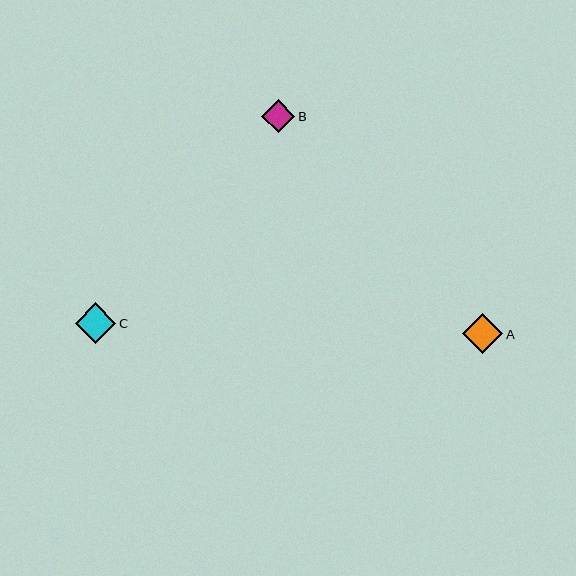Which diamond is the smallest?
Diamond B is the smallest with a size of approximately 33 pixels.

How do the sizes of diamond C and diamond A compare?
Diamond C and diamond A are approximately the same size.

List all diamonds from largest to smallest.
From largest to smallest: C, A, B.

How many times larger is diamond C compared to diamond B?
Diamond C is approximately 1.2 times the size of diamond B.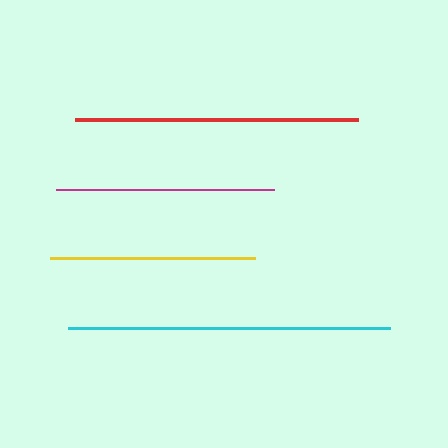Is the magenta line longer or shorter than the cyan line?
The cyan line is longer than the magenta line.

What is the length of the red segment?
The red segment is approximately 283 pixels long.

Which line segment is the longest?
The cyan line is the longest at approximately 321 pixels.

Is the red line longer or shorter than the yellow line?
The red line is longer than the yellow line.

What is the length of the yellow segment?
The yellow segment is approximately 205 pixels long.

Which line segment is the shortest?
The yellow line is the shortest at approximately 205 pixels.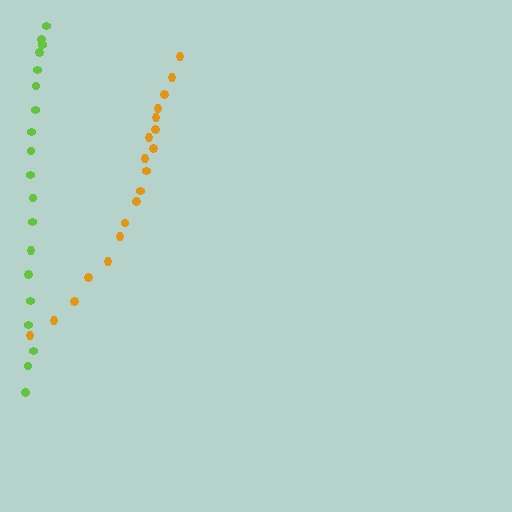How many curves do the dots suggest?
There are 2 distinct paths.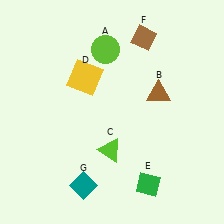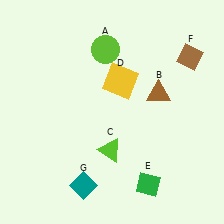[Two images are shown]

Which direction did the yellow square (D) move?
The yellow square (D) moved right.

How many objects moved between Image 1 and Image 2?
2 objects moved between the two images.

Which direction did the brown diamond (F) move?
The brown diamond (F) moved right.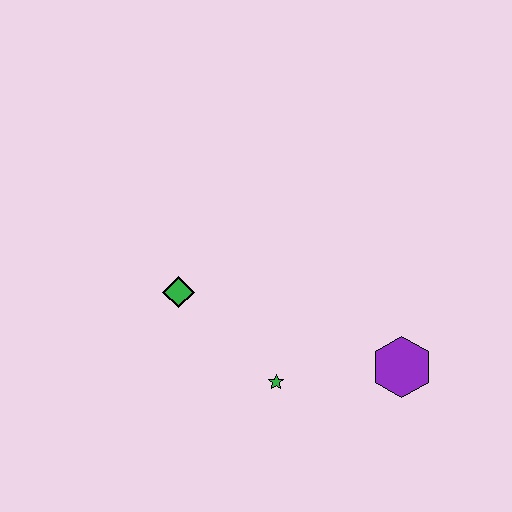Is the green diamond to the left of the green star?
Yes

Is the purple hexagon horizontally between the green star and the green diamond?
No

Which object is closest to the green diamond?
The green star is closest to the green diamond.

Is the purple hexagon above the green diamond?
No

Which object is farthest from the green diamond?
The purple hexagon is farthest from the green diamond.